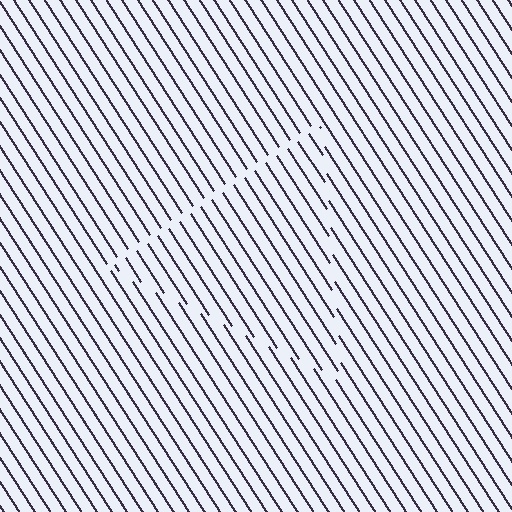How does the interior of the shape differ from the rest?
The interior of the shape contains the same grating, shifted by half a period — the contour is defined by the phase discontinuity where line-ends from the inner and outer gratings abut.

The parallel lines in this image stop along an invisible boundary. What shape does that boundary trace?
An illusory triangle. The interior of the shape contains the same grating, shifted by half a period — the contour is defined by the phase discontinuity where line-ends from the inner and outer gratings abut.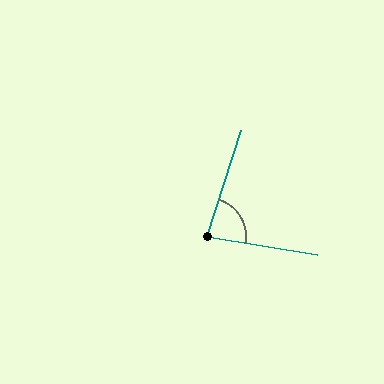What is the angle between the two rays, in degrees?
Approximately 82 degrees.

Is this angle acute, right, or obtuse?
It is acute.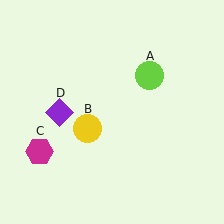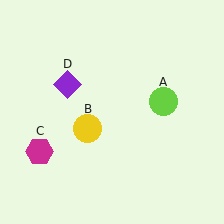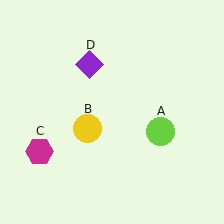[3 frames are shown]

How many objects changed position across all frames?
2 objects changed position: lime circle (object A), purple diamond (object D).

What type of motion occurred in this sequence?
The lime circle (object A), purple diamond (object D) rotated clockwise around the center of the scene.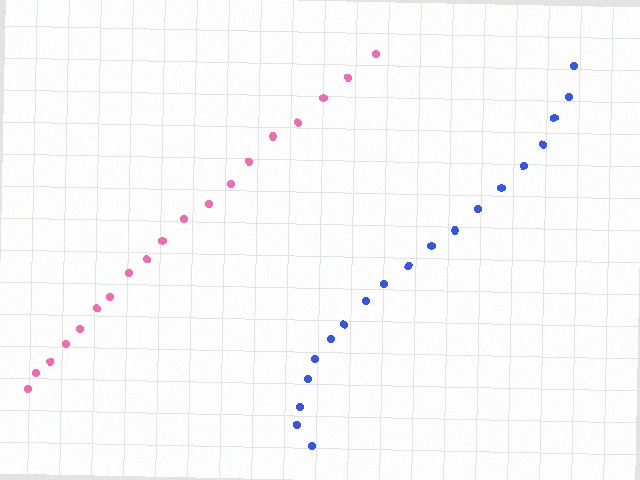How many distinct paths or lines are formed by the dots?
There are 2 distinct paths.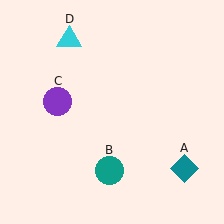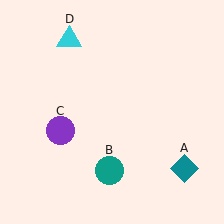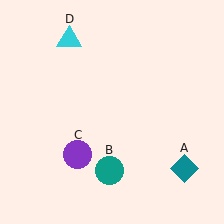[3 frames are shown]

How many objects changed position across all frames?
1 object changed position: purple circle (object C).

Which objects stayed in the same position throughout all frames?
Teal diamond (object A) and teal circle (object B) and cyan triangle (object D) remained stationary.